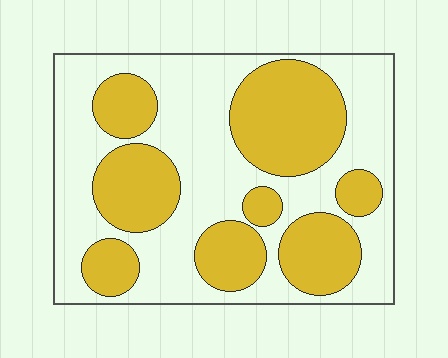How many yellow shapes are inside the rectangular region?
8.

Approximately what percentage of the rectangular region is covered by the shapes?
Approximately 40%.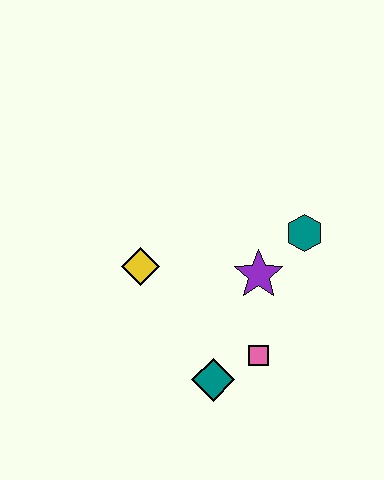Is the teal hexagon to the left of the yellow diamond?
No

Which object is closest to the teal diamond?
The pink square is closest to the teal diamond.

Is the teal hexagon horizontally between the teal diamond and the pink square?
No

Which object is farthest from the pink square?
The yellow diamond is farthest from the pink square.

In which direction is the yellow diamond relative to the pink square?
The yellow diamond is to the left of the pink square.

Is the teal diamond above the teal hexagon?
No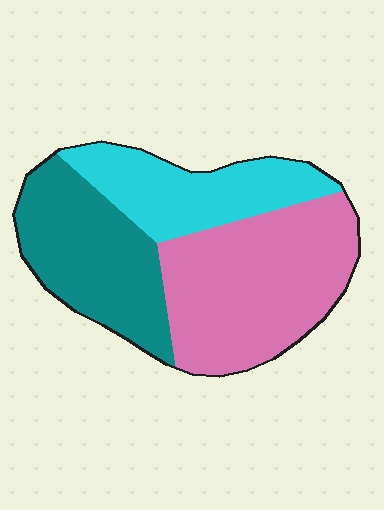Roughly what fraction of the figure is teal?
Teal takes up about one third (1/3) of the figure.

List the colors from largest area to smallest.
From largest to smallest: pink, teal, cyan.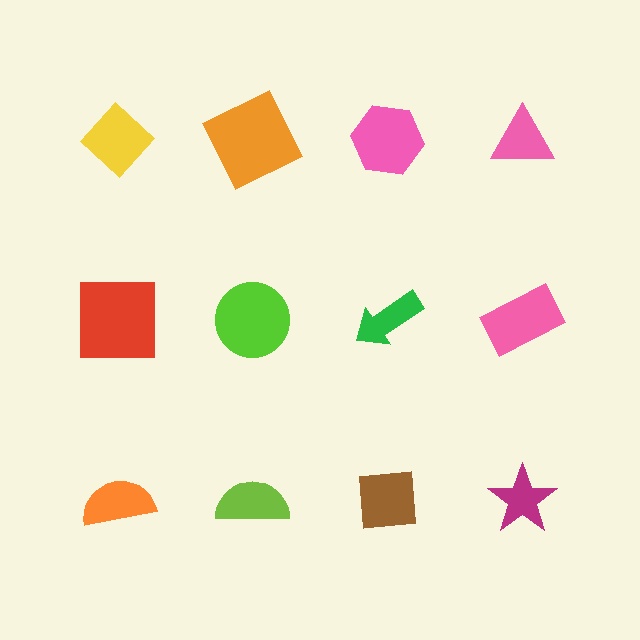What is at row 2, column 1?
A red square.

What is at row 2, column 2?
A lime circle.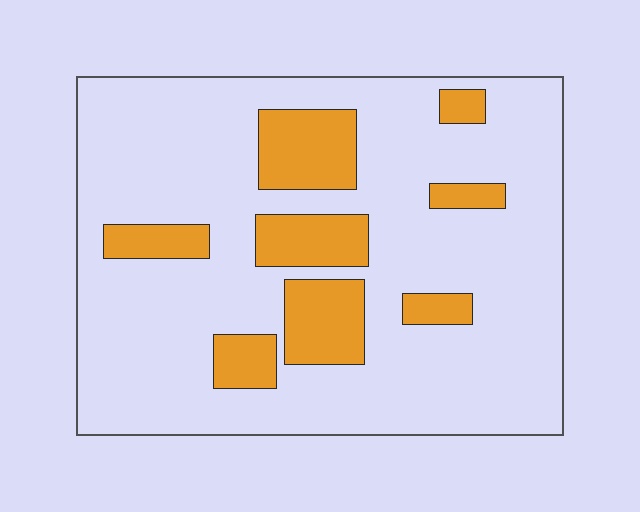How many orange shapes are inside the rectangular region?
8.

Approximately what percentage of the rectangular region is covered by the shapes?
Approximately 20%.